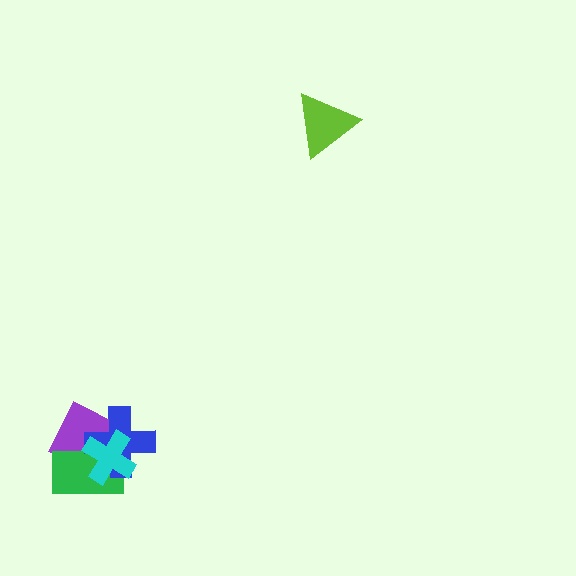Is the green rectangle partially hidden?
Yes, it is partially covered by another shape.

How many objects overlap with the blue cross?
3 objects overlap with the blue cross.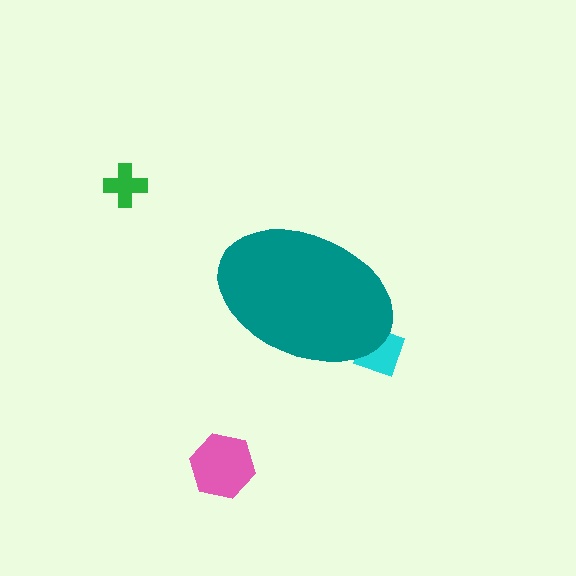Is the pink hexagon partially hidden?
No, the pink hexagon is fully visible.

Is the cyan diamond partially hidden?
Yes, the cyan diamond is partially hidden behind the teal ellipse.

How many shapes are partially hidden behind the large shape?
1 shape is partially hidden.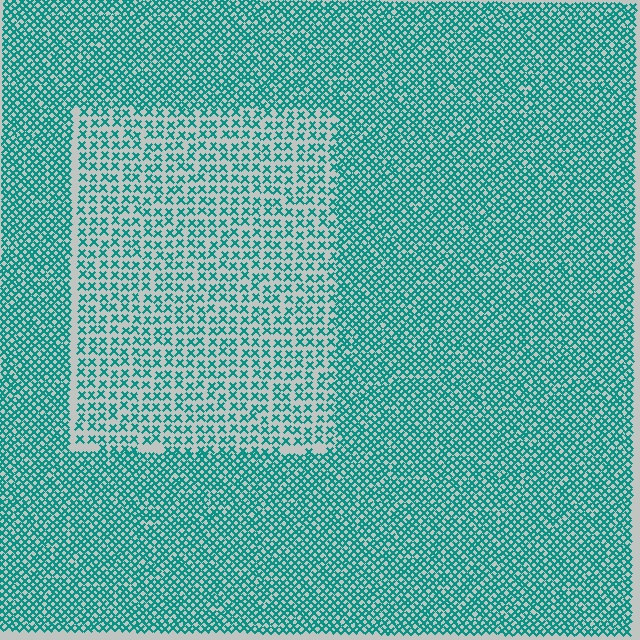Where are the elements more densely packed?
The elements are more densely packed outside the rectangle boundary.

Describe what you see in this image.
The image contains small teal elements arranged at two different densities. A rectangle-shaped region is visible where the elements are less densely packed than the surrounding area.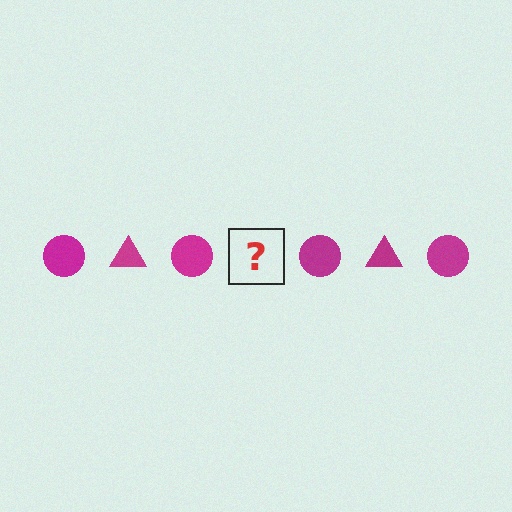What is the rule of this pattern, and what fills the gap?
The rule is that the pattern cycles through circle, triangle shapes in magenta. The gap should be filled with a magenta triangle.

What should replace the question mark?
The question mark should be replaced with a magenta triangle.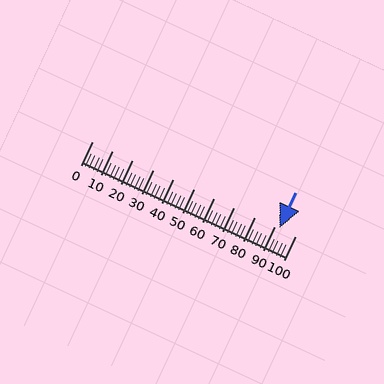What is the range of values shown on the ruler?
The ruler shows values from 0 to 100.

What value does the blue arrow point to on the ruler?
The blue arrow points to approximately 92.